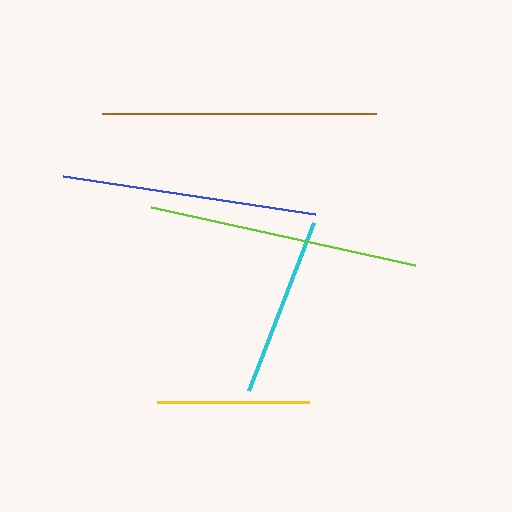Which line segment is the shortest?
The yellow line is the shortest at approximately 152 pixels.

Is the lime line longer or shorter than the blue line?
The lime line is longer than the blue line.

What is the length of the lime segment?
The lime segment is approximately 271 pixels long.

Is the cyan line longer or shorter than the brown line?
The brown line is longer than the cyan line.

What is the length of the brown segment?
The brown segment is approximately 275 pixels long.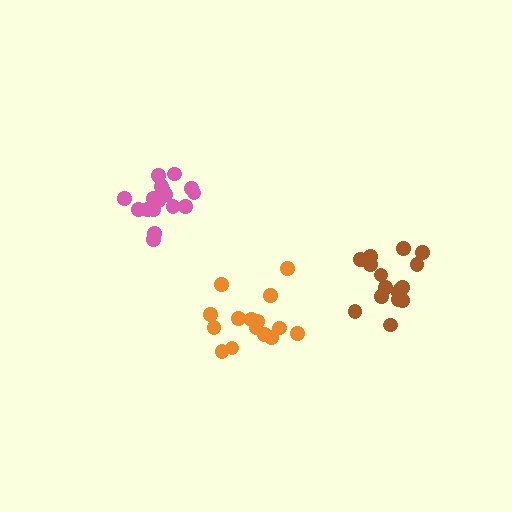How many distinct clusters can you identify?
There are 3 distinct clusters.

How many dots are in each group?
Group 1: 17 dots, Group 2: 17 dots, Group 3: 15 dots (49 total).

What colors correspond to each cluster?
The clusters are colored: pink, brown, orange.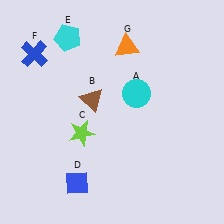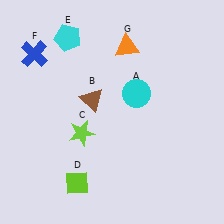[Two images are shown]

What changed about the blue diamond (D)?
In Image 1, D is blue. In Image 2, it changed to lime.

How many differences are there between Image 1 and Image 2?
There is 1 difference between the two images.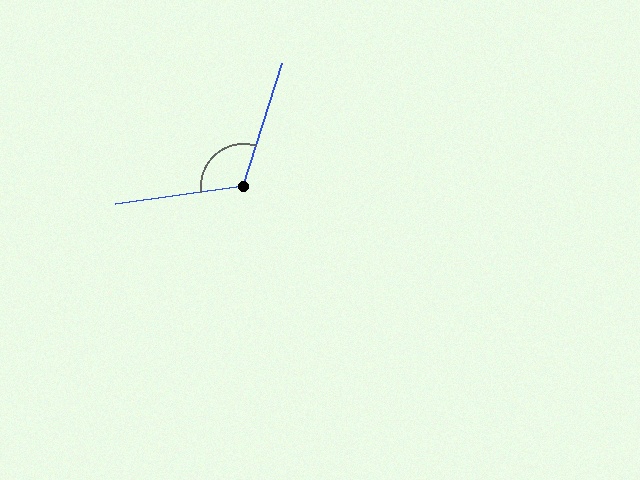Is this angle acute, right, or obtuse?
It is obtuse.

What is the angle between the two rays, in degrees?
Approximately 116 degrees.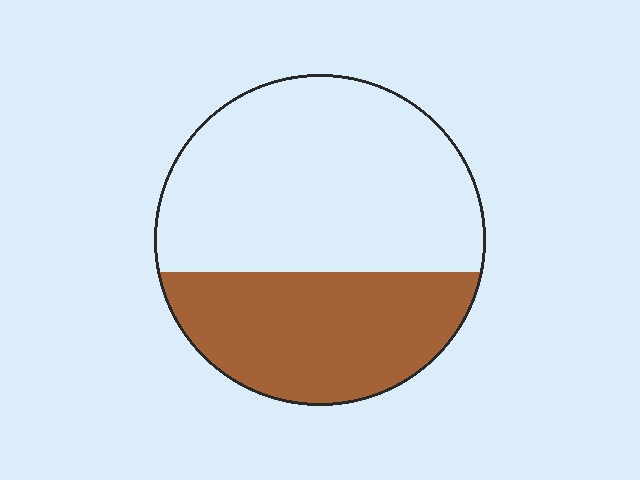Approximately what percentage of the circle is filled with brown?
Approximately 40%.